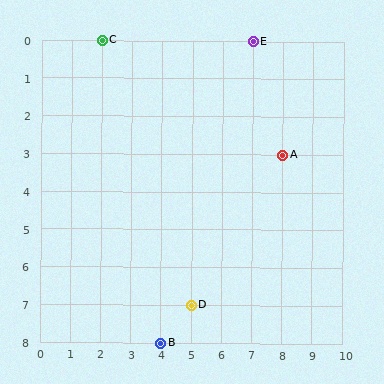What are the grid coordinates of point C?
Point C is at grid coordinates (2, 0).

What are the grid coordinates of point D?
Point D is at grid coordinates (5, 7).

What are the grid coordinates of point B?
Point B is at grid coordinates (4, 8).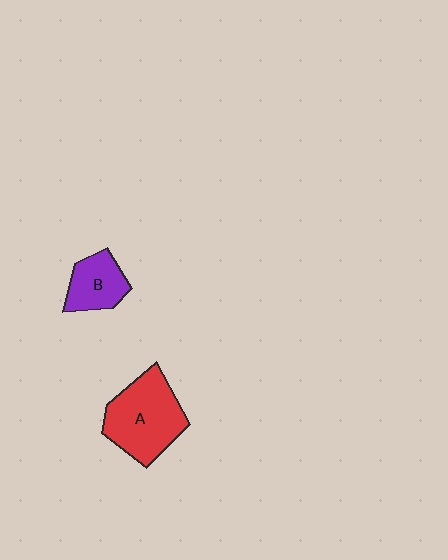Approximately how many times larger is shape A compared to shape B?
Approximately 1.8 times.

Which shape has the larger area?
Shape A (red).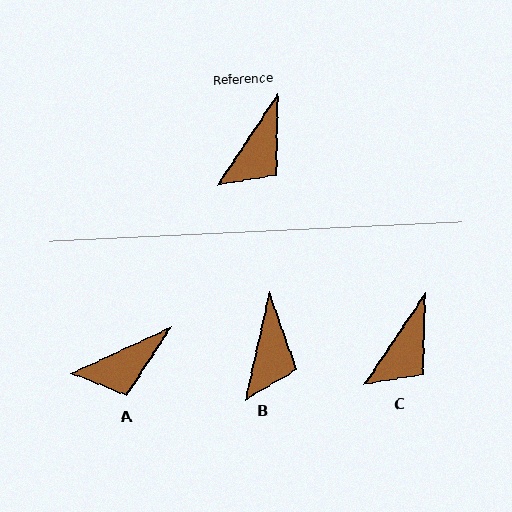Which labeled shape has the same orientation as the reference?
C.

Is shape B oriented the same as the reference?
No, it is off by about 21 degrees.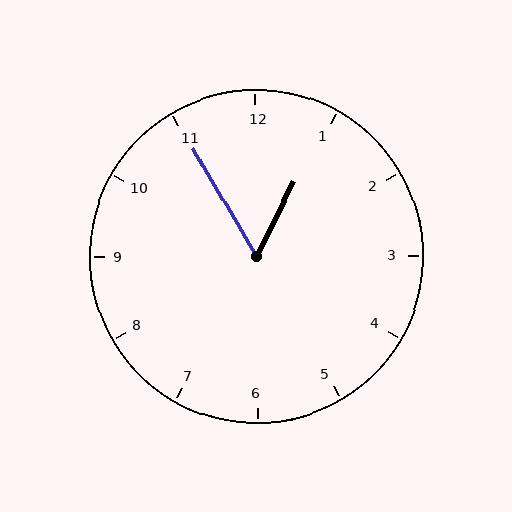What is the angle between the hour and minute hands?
Approximately 58 degrees.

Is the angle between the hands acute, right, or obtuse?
It is acute.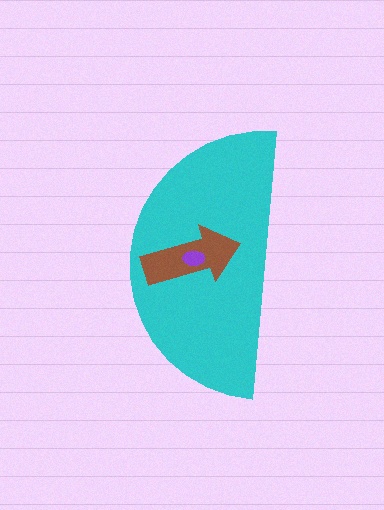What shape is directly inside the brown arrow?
The purple ellipse.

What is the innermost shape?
The purple ellipse.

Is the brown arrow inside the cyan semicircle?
Yes.